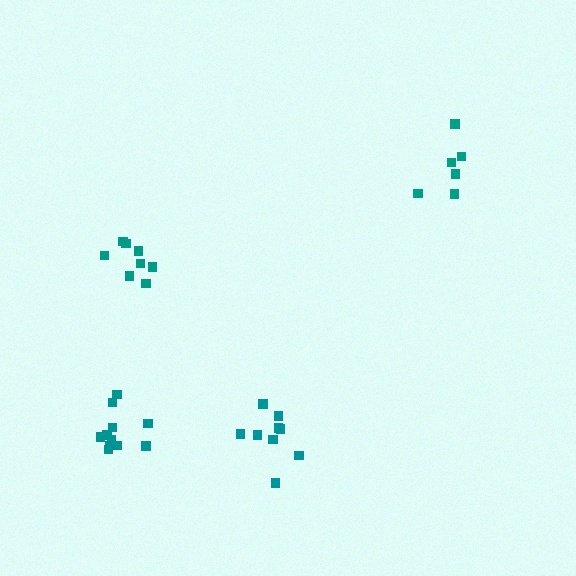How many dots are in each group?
Group 1: 9 dots, Group 2: 6 dots, Group 3: 8 dots, Group 4: 11 dots (34 total).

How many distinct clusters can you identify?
There are 4 distinct clusters.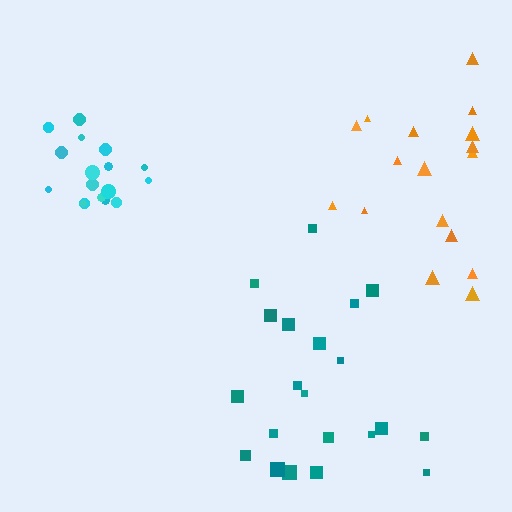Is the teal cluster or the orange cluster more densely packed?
Teal.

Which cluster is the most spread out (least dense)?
Orange.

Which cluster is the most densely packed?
Cyan.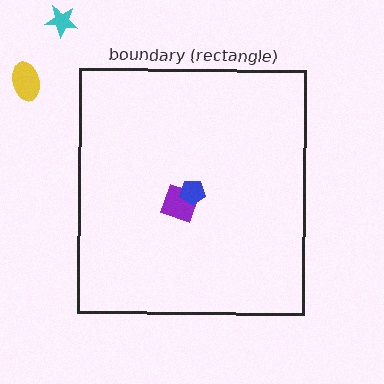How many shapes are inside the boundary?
2 inside, 2 outside.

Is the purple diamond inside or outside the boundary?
Inside.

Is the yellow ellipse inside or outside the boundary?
Outside.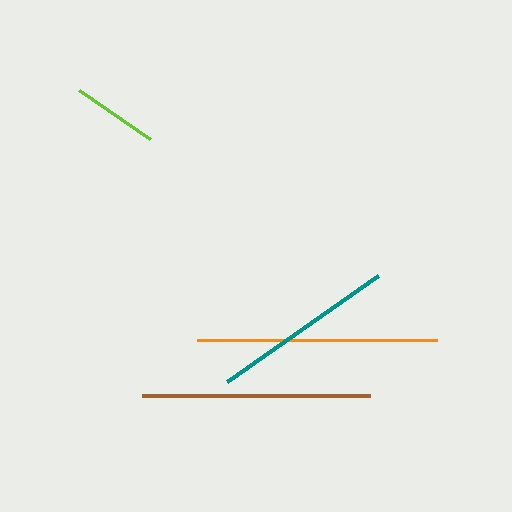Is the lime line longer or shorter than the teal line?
The teal line is longer than the lime line.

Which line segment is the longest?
The orange line is the longest at approximately 240 pixels.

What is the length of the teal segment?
The teal segment is approximately 184 pixels long.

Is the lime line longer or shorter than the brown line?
The brown line is longer than the lime line.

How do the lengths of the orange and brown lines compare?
The orange and brown lines are approximately the same length.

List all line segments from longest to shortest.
From longest to shortest: orange, brown, teal, lime.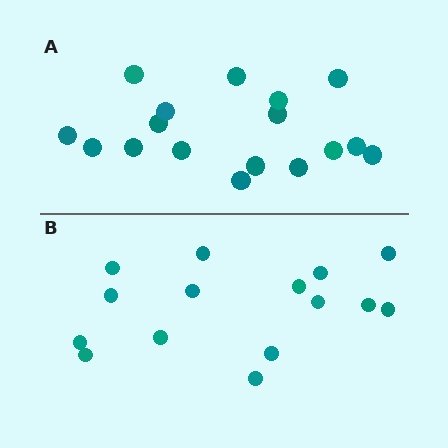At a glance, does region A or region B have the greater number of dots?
Region A (the top region) has more dots.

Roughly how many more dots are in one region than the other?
Region A has just a few more — roughly 2 or 3 more dots than region B.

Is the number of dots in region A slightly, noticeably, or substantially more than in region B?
Region A has only slightly more — the two regions are fairly close. The ratio is roughly 1.1 to 1.